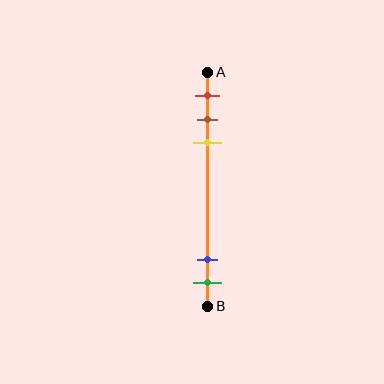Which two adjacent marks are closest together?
The brown and yellow marks are the closest adjacent pair.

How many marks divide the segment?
There are 5 marks dividing the segment.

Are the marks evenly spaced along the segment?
No, the marks are not evenly spaced.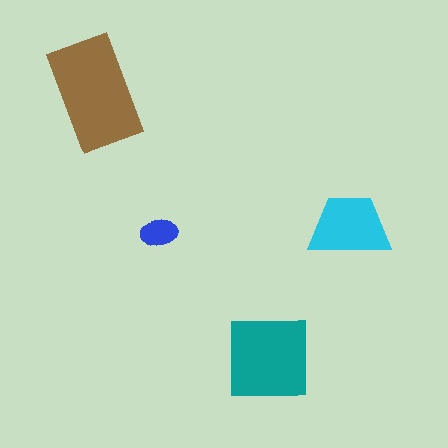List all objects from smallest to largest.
The blue ellipse, the cyan trapezoid, the teal square, the brown rectangle.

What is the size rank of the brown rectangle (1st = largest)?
1st.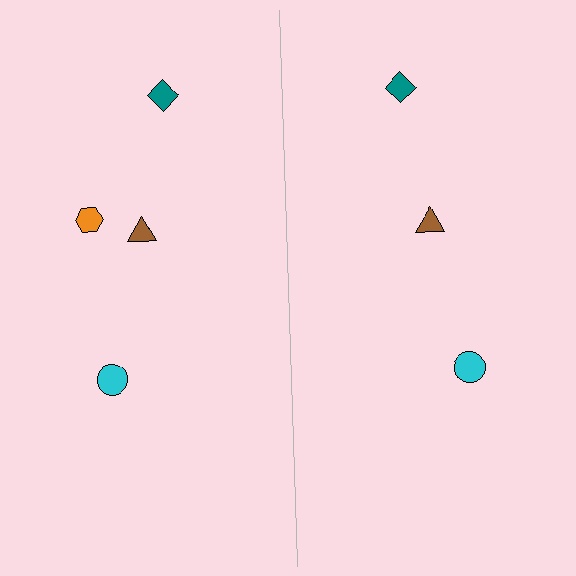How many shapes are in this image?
There are 7 shapes in this image.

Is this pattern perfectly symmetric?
No, the pattern is not perfectly symmetric. A orange hexagon is missing from the right side.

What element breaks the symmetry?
A orange hexagon is missing from the right side.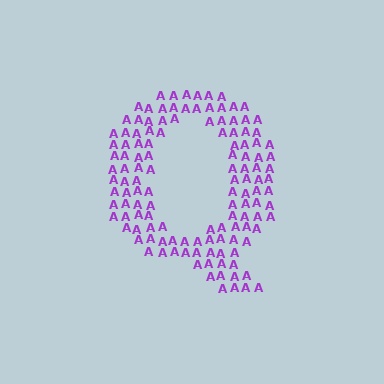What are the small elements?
The small elements are letter A's.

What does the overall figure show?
The overall figure shows the letter Q.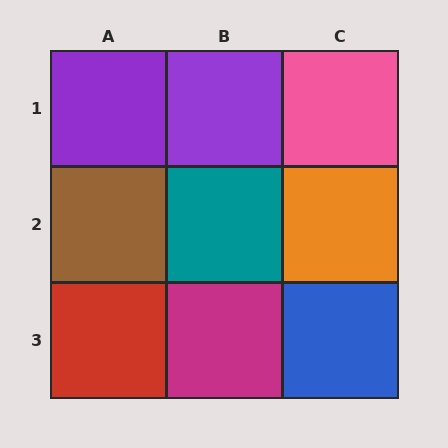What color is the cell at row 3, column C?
Blue.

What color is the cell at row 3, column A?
Red.